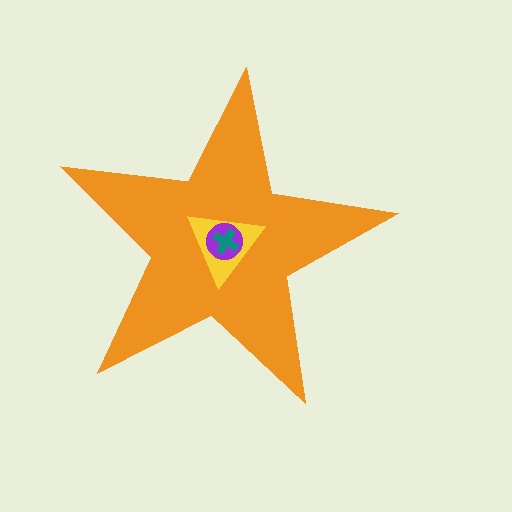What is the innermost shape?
The teal cross.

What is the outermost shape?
The orange star.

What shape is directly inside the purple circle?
The teal cross.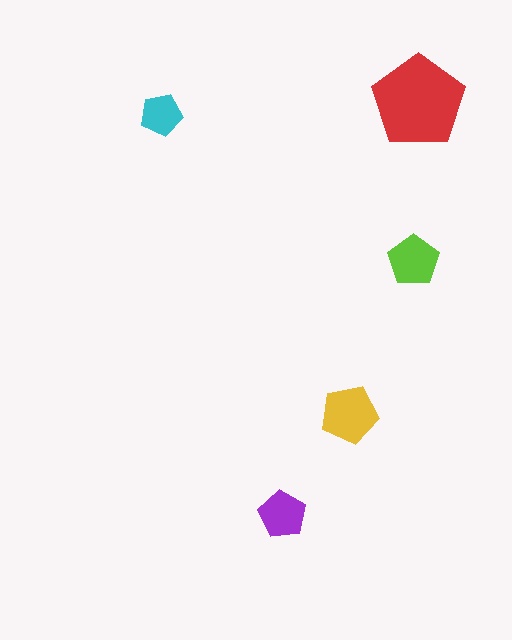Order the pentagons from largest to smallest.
the red one, the yellow one, the lime one, the purple one, the cyan one.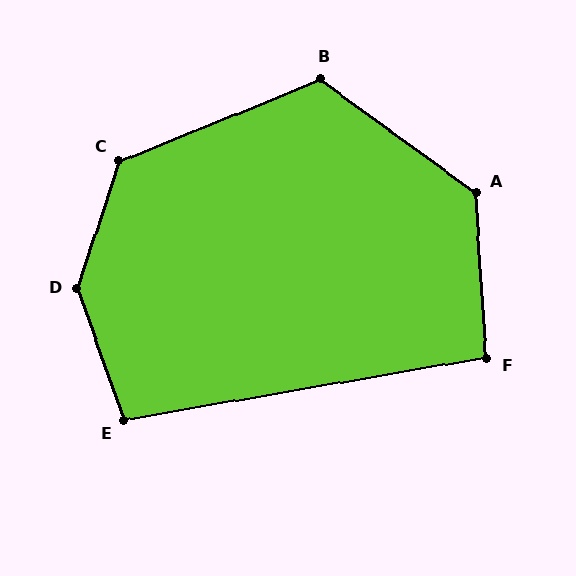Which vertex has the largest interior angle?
D, at approximately 142 degrees.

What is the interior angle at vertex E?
Approximately 100 degrees (obtuse).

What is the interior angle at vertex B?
Approximately 122 degrees (obtuse).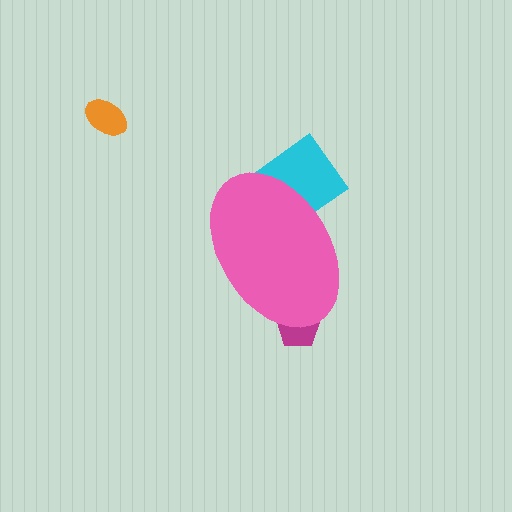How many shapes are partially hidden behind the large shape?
2 shapes are partially hidden.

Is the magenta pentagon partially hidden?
Yes, the magenta pentagon is partially hidden behind the pink ellipse.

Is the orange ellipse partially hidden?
No, the orange ellipse is fully visible.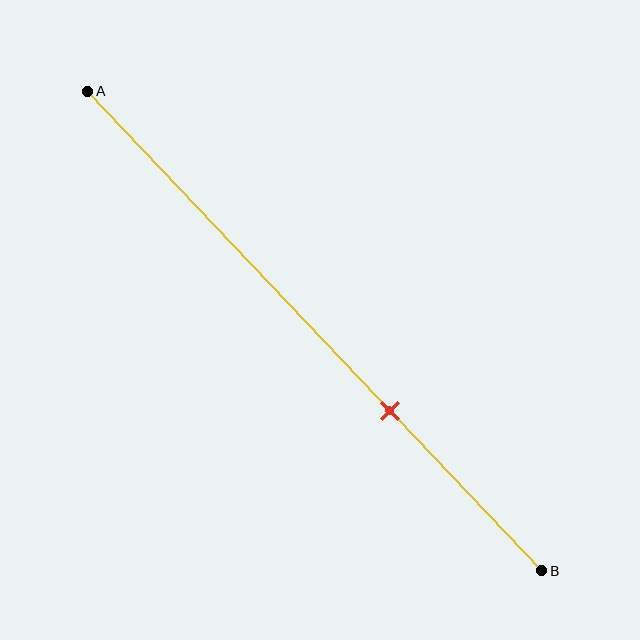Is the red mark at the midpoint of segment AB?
No, the mark is at about 65% from A, not at the 50% midpoint.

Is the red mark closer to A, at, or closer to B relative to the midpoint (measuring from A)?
The red mark is closer to point B than the midpoint of segment AB.